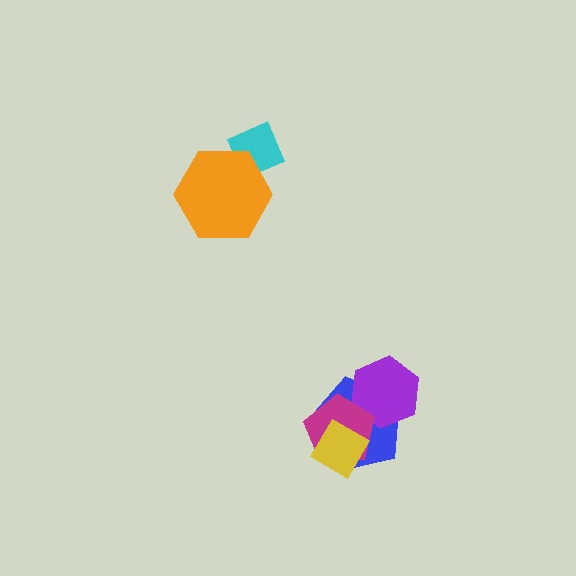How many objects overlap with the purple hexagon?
2 objects overlap with the purple hexagon.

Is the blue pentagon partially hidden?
Yes, it is partially covered by another shape.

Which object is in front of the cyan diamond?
The orange hexagon is in front of the cyan diamond.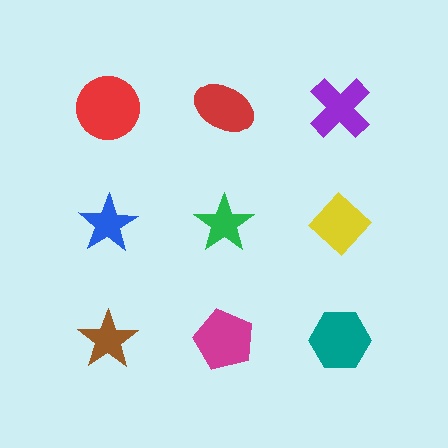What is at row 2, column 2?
A green star.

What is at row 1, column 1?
A red circle.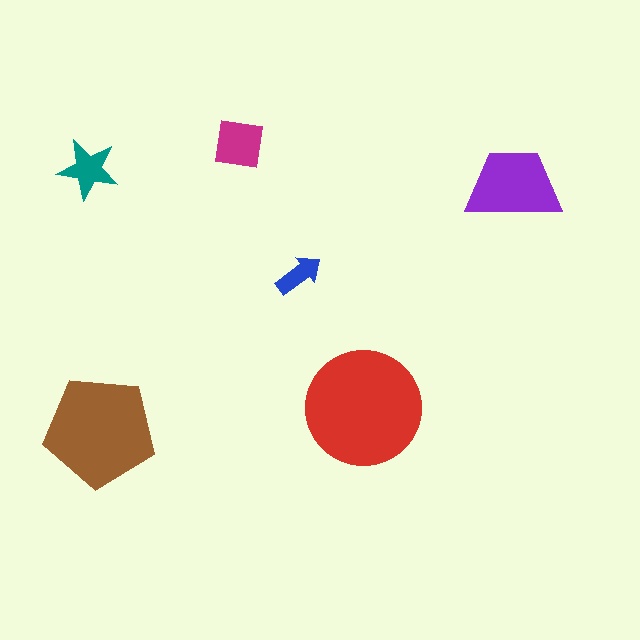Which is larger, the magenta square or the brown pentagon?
The brown pentagon.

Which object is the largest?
The red circle.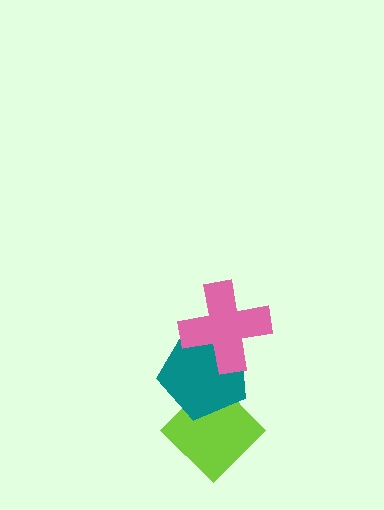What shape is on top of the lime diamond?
The teal pentagon is on top of the lime diamond.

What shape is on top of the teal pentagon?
The pink cross is on top of the teal pentagon.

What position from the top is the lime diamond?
The lime diamond is 3rd from the top.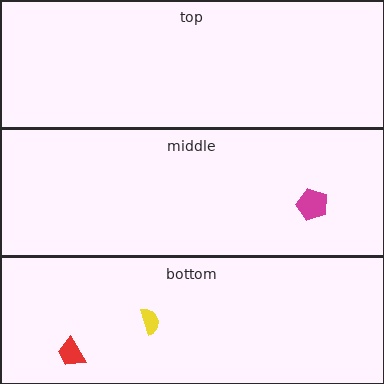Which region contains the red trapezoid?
The bottom region.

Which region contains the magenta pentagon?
The middle region.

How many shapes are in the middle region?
1.